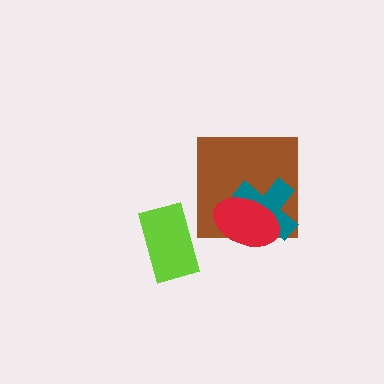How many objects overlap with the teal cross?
2 objects overlap with the teal cross.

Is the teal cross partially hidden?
Yes, it is partially covered by another shape.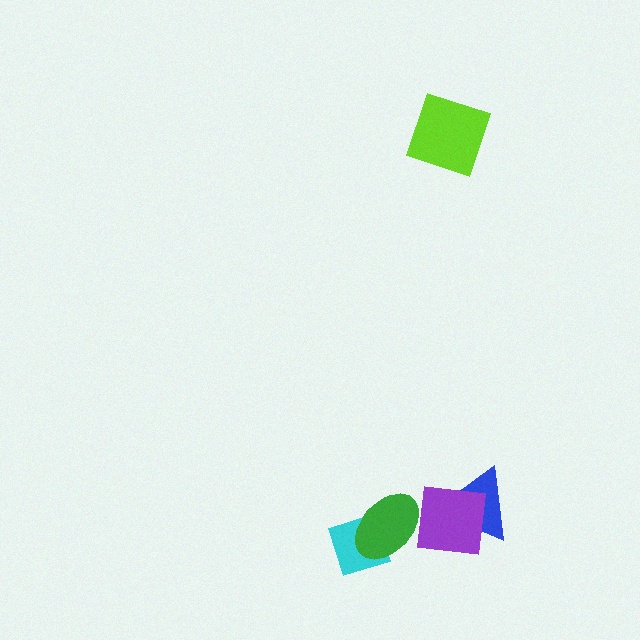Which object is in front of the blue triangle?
The purple square is in front of the blue triangle.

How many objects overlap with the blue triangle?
1 object overlaps with the blue triangle.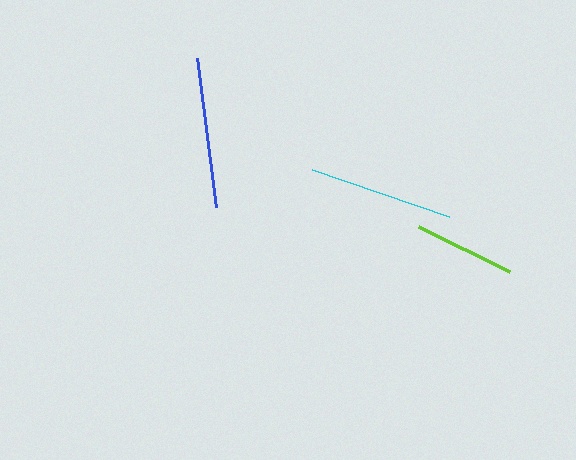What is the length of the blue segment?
The blue segment is approximately 150 pixels long.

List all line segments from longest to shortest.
From longest to shortest: blue, cyan, lime.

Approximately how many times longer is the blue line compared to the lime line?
The blue line is approximately 1.5 times the length of the lime line.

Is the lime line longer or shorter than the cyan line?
The cyan line is longer than the lime line.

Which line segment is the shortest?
The lime line is the shortest at approximately 102 pixels.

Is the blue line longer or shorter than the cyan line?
The blue line is longer than the cyan line.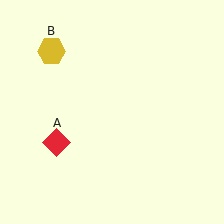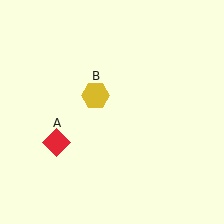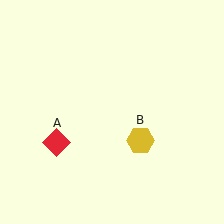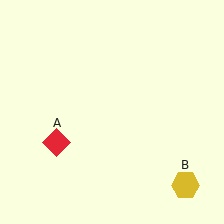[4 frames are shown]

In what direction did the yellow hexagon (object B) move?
The yellow hexagon (object B) moved down and to the right.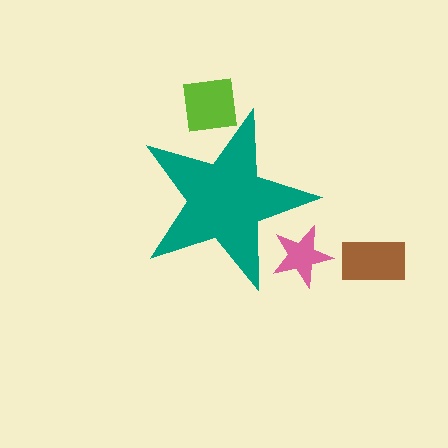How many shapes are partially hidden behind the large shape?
2 shapes are partially hidden.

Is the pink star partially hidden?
Yes, the pink star is partially hidden behind the teal star.